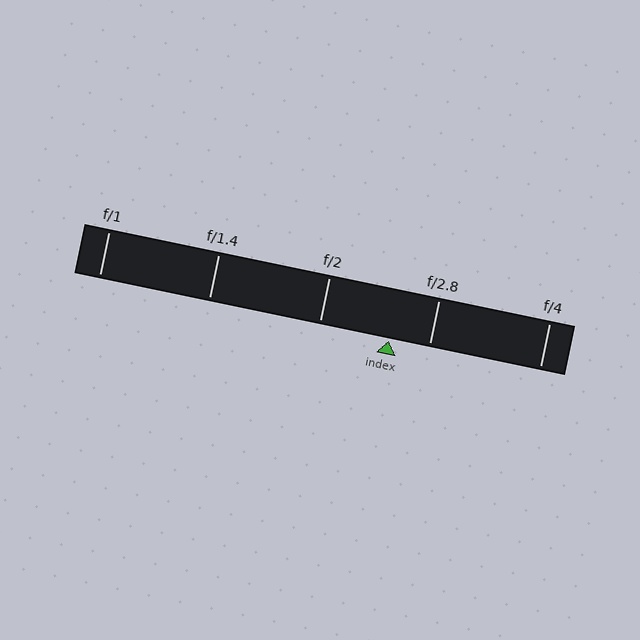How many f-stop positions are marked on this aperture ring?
There are 5 f-stop positions marked.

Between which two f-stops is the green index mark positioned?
The index mark is between f/2 and f/2.8.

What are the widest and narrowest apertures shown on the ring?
The widest aperture shown is f/1 and the narrowest is f/4.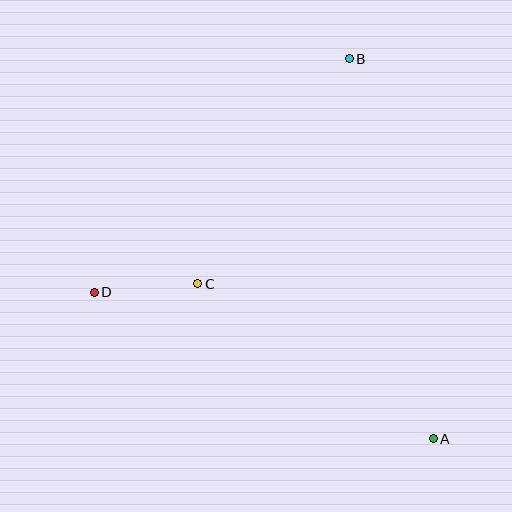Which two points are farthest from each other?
Points A and B are farthest from each other.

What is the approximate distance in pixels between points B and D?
The distance between B and D is approximately 346 pixels.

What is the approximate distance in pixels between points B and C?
The distance between B and C is approximately 271 pixels.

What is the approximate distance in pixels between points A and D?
The distance between A and D is approximately 369 pixels.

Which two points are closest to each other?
Points C and D are closest to each other.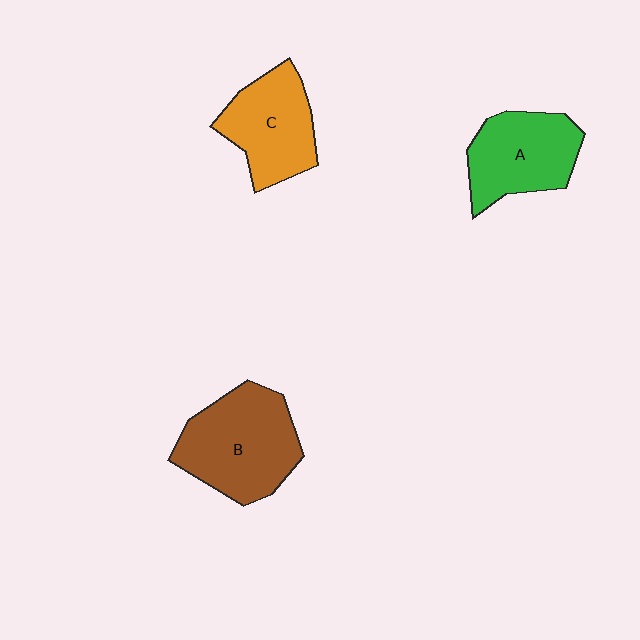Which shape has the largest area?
Shape B (brown).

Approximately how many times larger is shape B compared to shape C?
Approximately 1.3 times.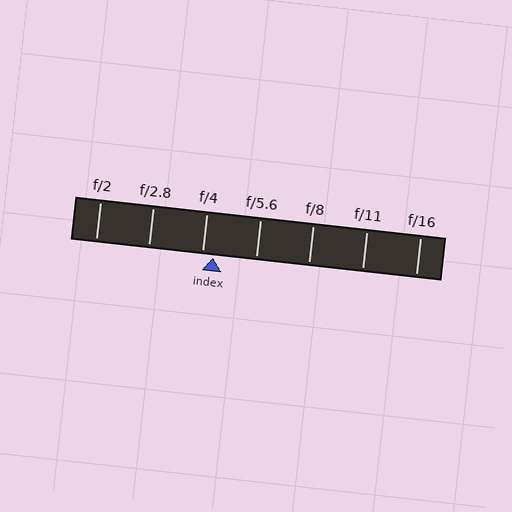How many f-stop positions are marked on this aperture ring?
There are 7 f-stop positions marked.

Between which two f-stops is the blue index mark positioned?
The index mark is between f/4 and f/5.6.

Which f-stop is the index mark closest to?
The index mark is closest to f/4.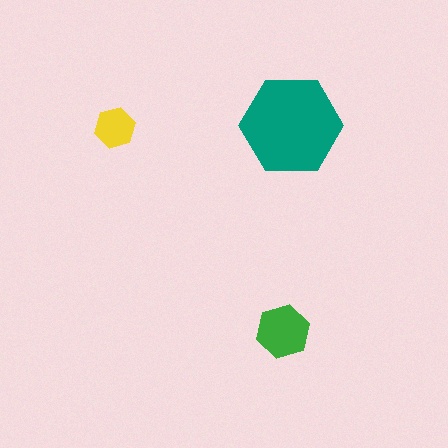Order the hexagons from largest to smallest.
the teal one, the green one, the yellow one.